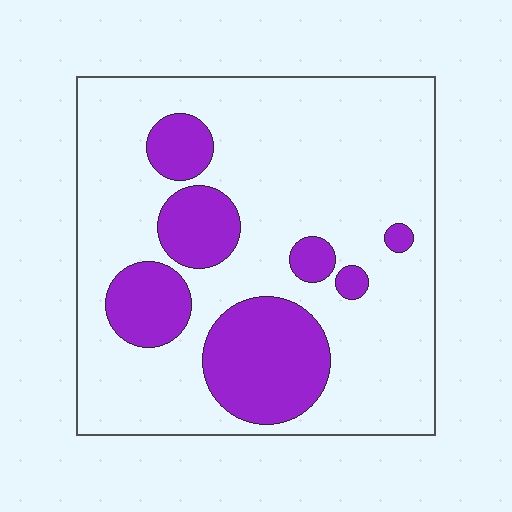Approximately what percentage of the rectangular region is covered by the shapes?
Approximately 25%.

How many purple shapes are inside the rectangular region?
7.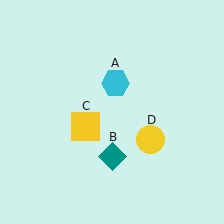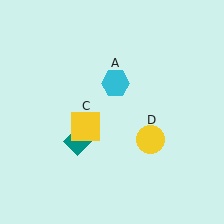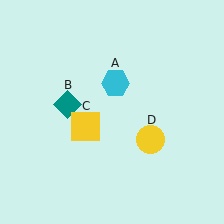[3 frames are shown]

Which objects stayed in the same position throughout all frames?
Cyan hexagon (object A) and yellow square (object C) and yellow circle (object D) remained stationary.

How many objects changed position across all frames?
1 object changed position: teal diamond (object B).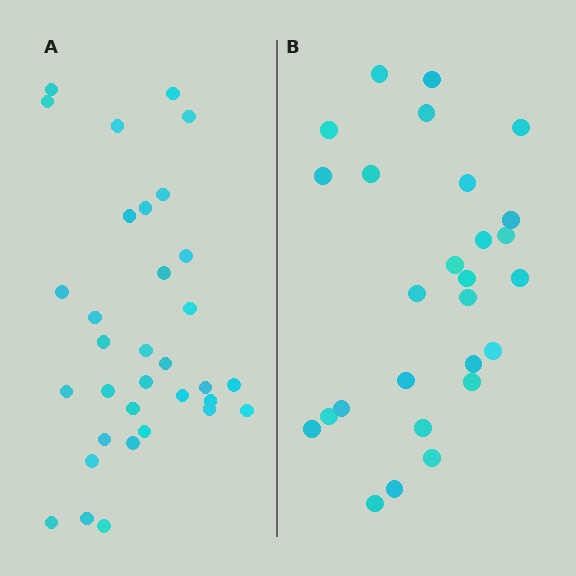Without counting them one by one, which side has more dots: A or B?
Region A (the left region) has more dots.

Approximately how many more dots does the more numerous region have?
Region A has about 6 more dots than region B.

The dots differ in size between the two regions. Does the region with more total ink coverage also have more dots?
No. Region B has more total ink coverage because its dots are larger, but region A actually contains more individual dots. Total area can be misleading — the number of items is what matters here.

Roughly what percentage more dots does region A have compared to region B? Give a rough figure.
About 20% more.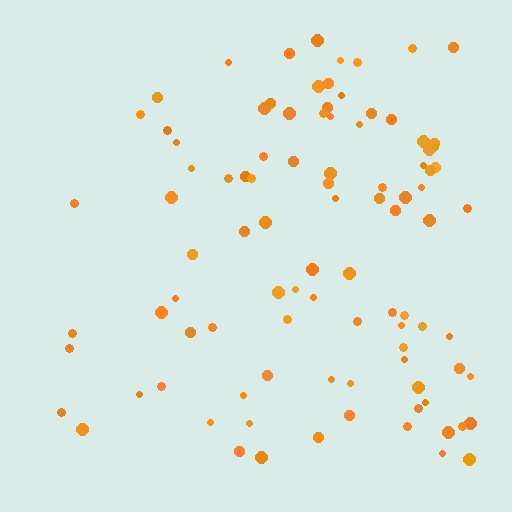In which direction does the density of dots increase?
From left to right, with the right side densest.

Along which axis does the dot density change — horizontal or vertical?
Horizontal.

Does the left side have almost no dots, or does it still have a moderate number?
Still a moderate number, just noticeably fewer than the right.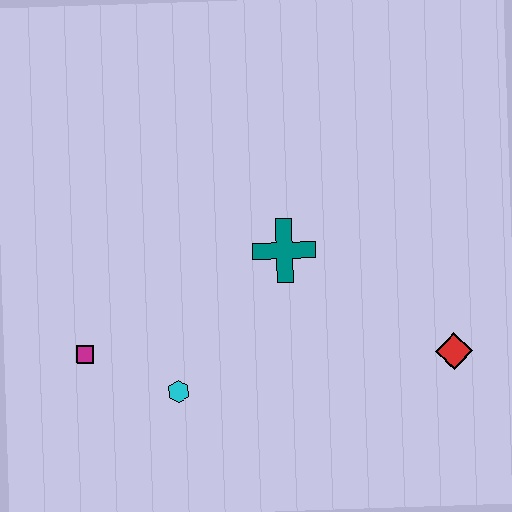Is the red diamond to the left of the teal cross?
No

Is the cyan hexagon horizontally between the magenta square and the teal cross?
Yes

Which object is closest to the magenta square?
The cyan hexagon is closest to the magenta square.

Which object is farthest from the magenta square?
The red diamond is farthest from the magenta square.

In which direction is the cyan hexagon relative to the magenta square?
The cyan hexagon is to the right of the magenta square.